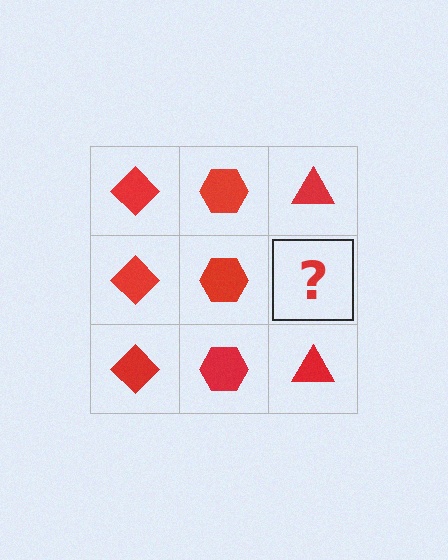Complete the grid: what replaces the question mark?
The question mark should be replaced with a red triangle.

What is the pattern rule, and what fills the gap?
The rule is that each column has a consistent shape. The gap should be filled with a red triangle.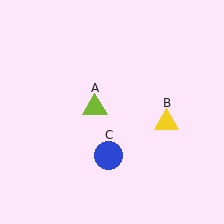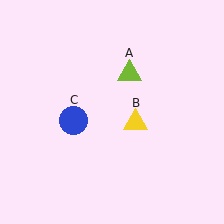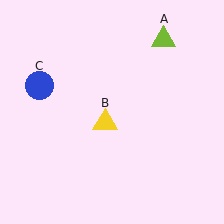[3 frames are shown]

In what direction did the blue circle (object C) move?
The blue circle (object C) moved up and to the left.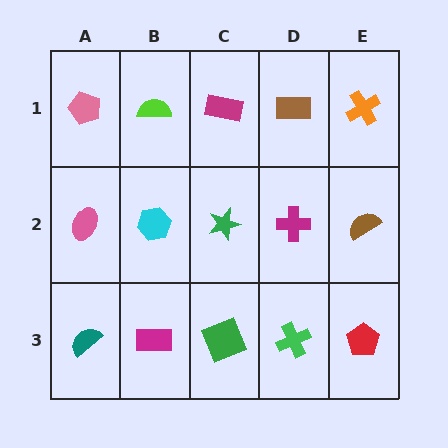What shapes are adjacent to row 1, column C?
A green star (row 2, column C), a lime semicircle (row 1, column B), a brown rectangle (row 1, column D).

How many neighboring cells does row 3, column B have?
3.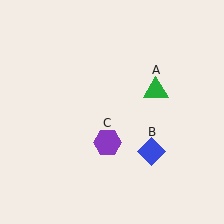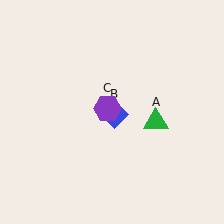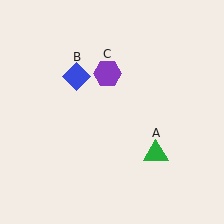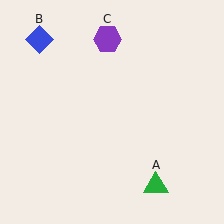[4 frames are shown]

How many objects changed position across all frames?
3 objects changed position: green triangle (object A), blue diamond (object B), purple hexagon (object C).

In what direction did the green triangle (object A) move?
The green triangle (object A) moved down.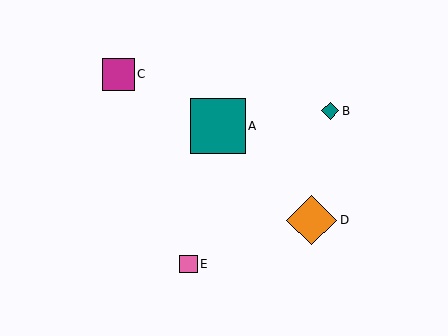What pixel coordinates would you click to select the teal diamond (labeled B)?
Click at (330, 111) to select the teal diamond B.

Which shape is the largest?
The teal square (labeled A) is the largest.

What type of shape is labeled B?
Shape B is a teal diamond.